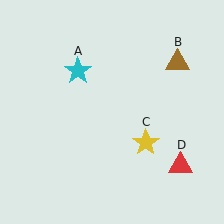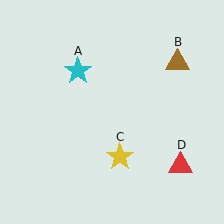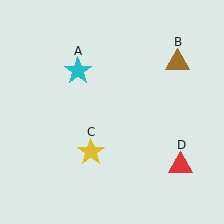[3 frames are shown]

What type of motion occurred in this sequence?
The yellow star (object C) rotated clockwise around the center of the scene.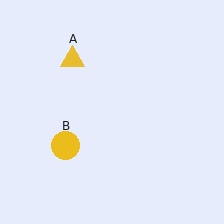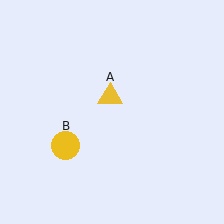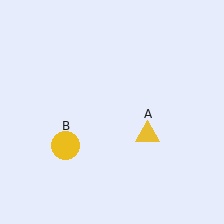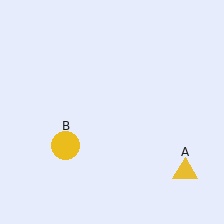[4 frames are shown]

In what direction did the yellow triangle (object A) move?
The yellow triangle (object A) moved down and to the right.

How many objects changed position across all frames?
1 object changed position: yellow triangle (object A).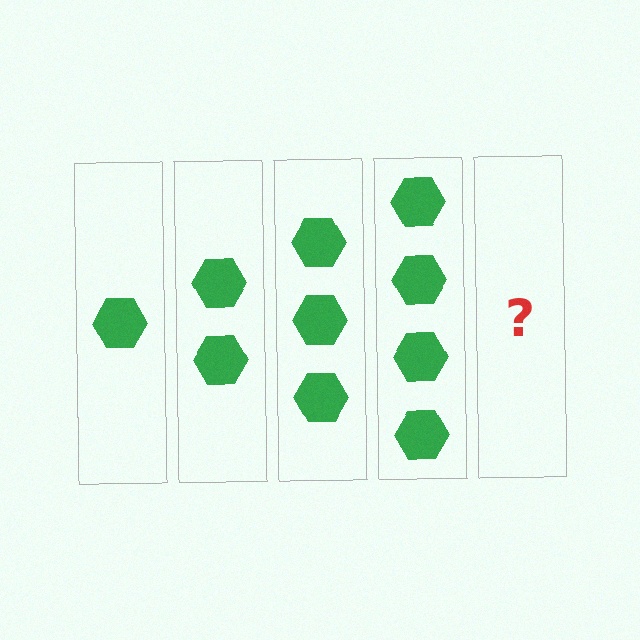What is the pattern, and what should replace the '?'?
The pattern is that each step adds one more hexagon. The '?' should be 5 hexagons.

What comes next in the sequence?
The next element should be 5 hexagons.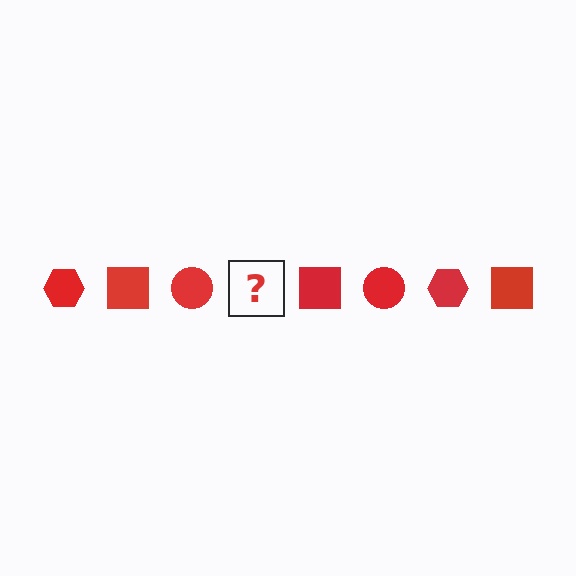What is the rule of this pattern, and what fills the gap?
The rule is that the pattern cycles through hexagon, square, circle shapes in red. The gap should be filled with a red hexagon.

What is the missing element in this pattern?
The missing element is a red hexagon.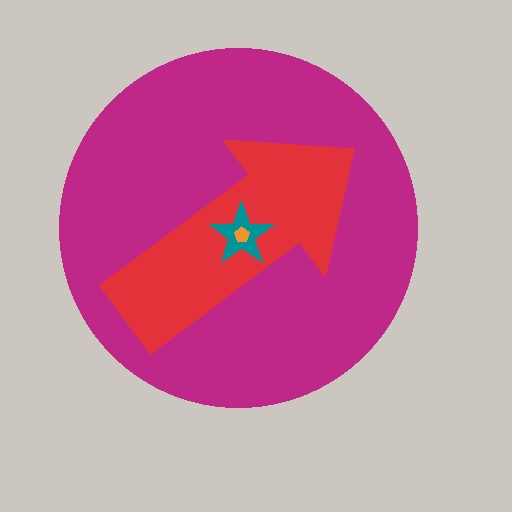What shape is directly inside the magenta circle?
The red arrow.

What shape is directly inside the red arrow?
The teal star.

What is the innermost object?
The orange pentagon.